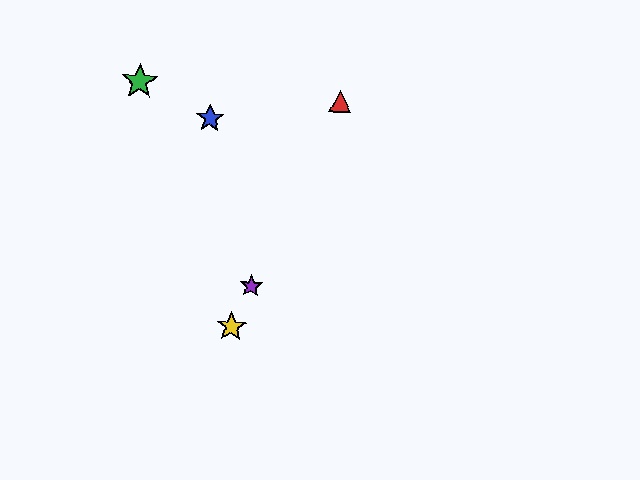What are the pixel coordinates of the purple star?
The purple star is at (251, 286).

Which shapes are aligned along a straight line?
The red triangle, the yellow star, the purple star are aligned along a straight line.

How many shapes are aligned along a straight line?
3 shapes (the red triangle, the yellow star, the purple star) are aligned along a straight line.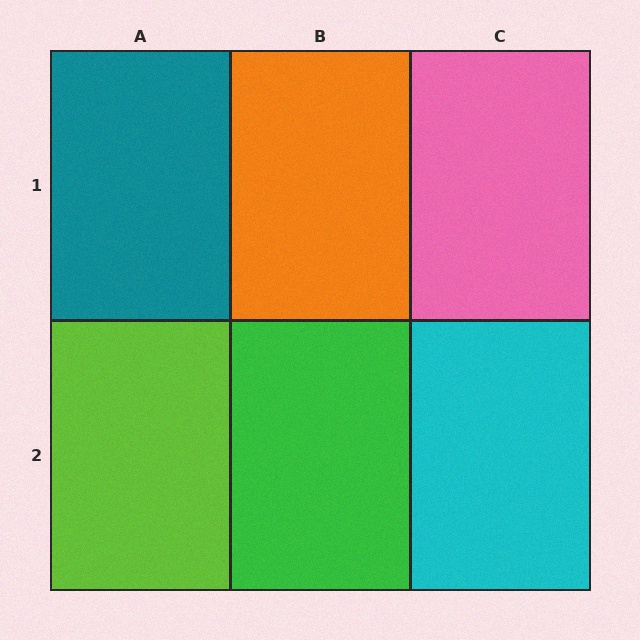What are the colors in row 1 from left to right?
Teal, orange, pink.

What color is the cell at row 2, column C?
Cyan.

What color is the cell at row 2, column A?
Lime.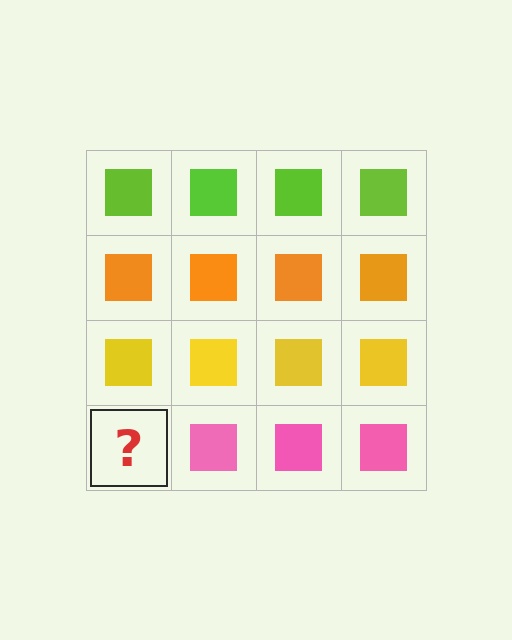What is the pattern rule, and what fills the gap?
The rule is that each row has a consistent color. The gap should be filled with a pink square.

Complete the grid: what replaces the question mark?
The question mark should be replaced with a pink square.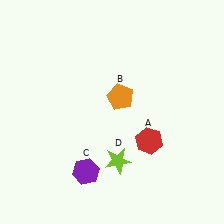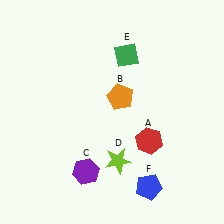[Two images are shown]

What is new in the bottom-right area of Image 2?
A blue pentagon (F) was added in the bottom-right area of Image 2.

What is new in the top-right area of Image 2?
A green diamond (E) was added in the top-right area of Image 2.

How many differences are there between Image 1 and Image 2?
There are 2 differences between the two images.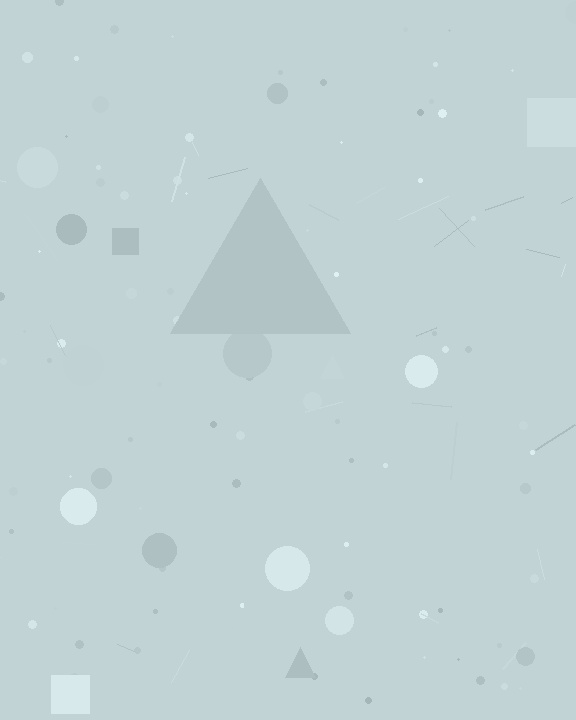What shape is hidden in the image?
A triangle is hidden in the image.